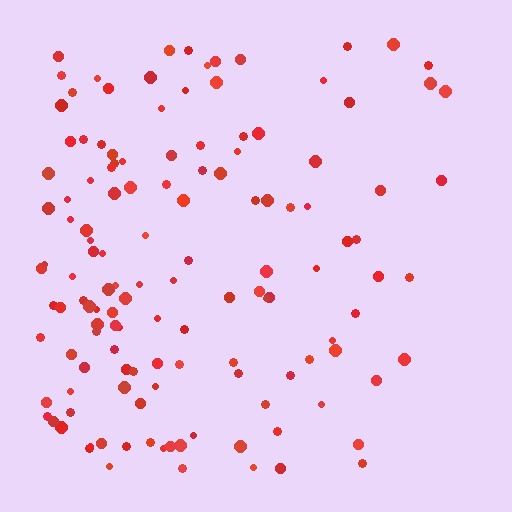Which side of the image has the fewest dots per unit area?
The right.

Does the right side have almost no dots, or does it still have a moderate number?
Still a moderate number, just noticeably fewer than the left.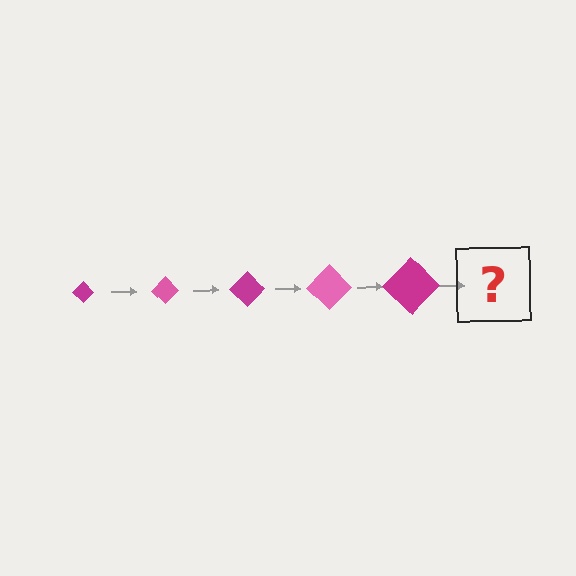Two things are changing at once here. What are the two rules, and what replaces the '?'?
The two rules are that the diamond grows larger each step and the color cycles through magenta and pink. The '?' should be a pink diamond, larger than the previous one.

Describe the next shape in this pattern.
It should be a pink diamond, larger than the previous one.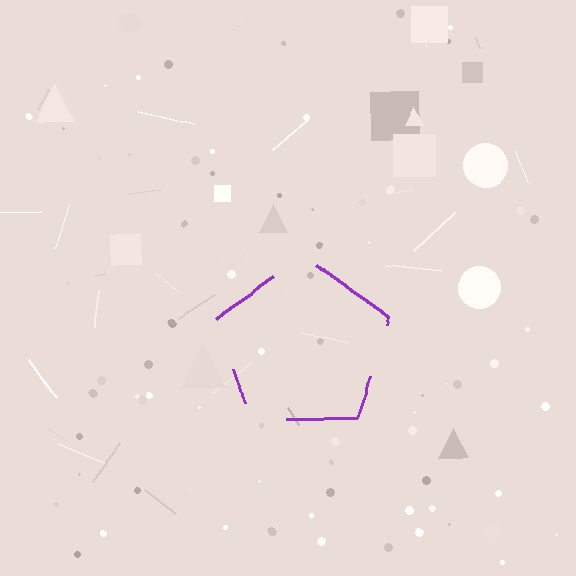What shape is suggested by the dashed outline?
The dashed outline suggests a pentagon.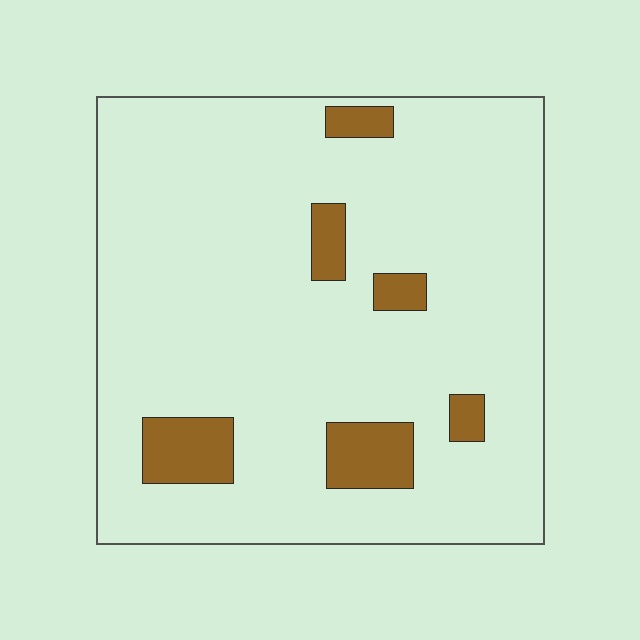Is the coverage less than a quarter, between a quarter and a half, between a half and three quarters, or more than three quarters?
Less than a quarter.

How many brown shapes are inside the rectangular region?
6.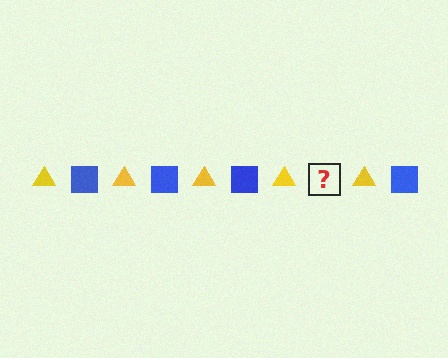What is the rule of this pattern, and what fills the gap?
The rule is that the pattern alternates between yellow triangle and blue square. The gap should be filled with a blue square.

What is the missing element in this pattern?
The missing element is a blue square.